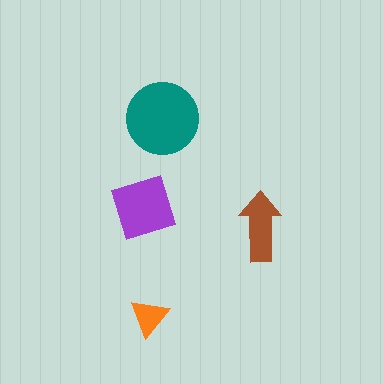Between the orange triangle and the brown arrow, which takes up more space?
The brown arrow.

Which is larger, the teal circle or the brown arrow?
The teal circle.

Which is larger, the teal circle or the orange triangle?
The teal circle.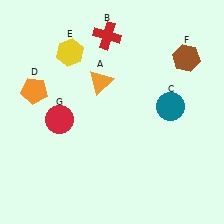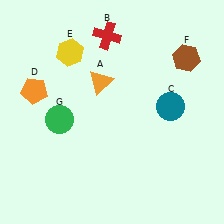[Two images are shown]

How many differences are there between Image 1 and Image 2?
There is 1 difference between the two images.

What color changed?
The circle (G) changed from red in Image 1 to green in Image 2.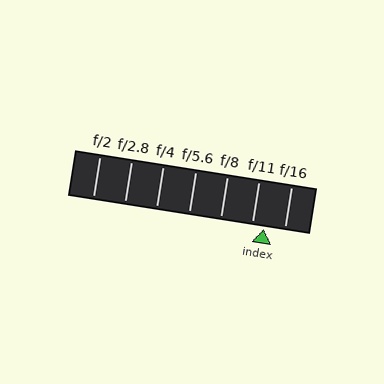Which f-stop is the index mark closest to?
The index mark is closest to f/11.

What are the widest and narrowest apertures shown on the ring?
The widest aperture shown is f/2 and the narrowest is f/16.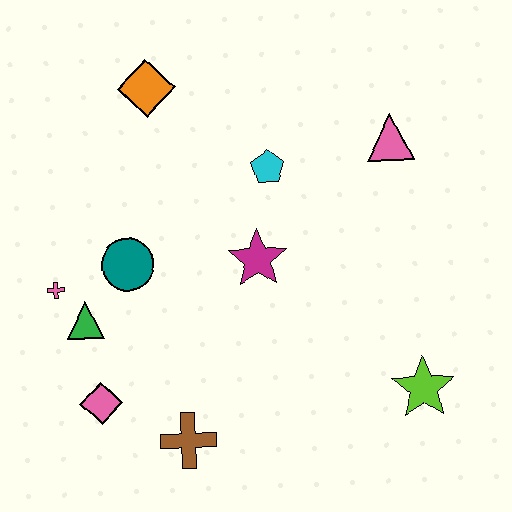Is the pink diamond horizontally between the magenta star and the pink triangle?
No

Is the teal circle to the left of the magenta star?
Yes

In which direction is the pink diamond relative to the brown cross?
The pink diamond is to the left of the brown cross.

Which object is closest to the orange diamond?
The cyan pentagon is closest to the orange diamond.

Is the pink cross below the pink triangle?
Yes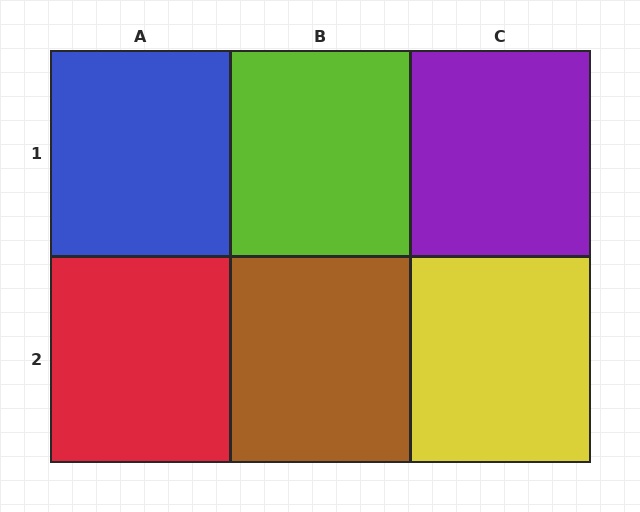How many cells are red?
1 cell is red.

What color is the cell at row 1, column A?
Blue.